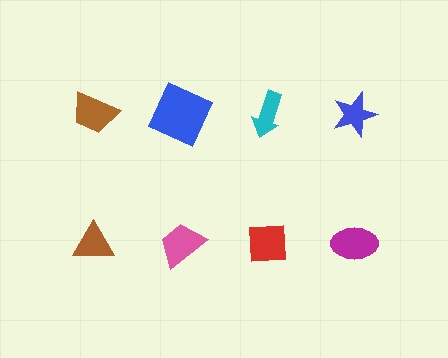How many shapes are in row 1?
4 shapes.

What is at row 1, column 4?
A blue star.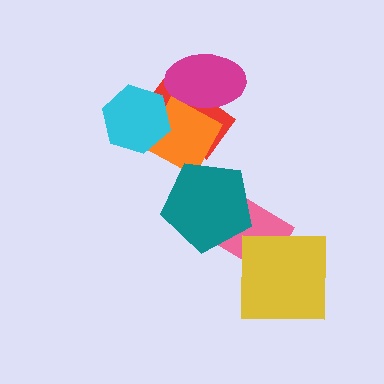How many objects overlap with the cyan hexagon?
2 objects overlap with the cyan hexagon.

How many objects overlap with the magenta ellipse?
2 objects overlap with the magenta ellipse.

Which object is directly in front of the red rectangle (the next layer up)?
The magenta ellipse is directly in front of the red rectangle.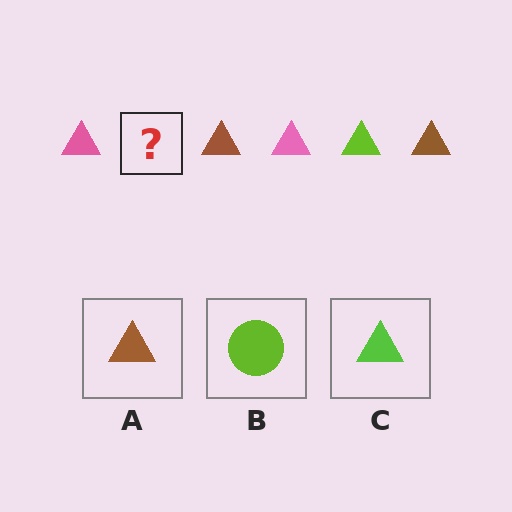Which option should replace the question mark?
Option C.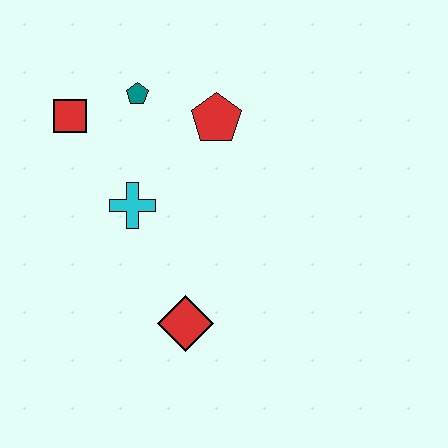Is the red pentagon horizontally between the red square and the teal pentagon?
No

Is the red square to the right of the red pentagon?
No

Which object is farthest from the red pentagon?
The red diamond is farthest from the red pentagon.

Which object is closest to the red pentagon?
The teal pentagon is closest to the red pentagon.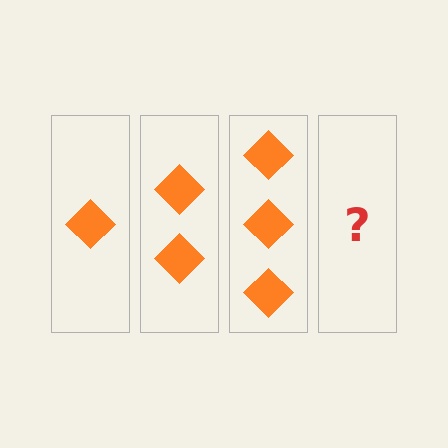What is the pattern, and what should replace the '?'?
The pattern is that each step adds one more diamond. The '?' should be 4 diamonds.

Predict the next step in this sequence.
The next step is 4 diamonds.